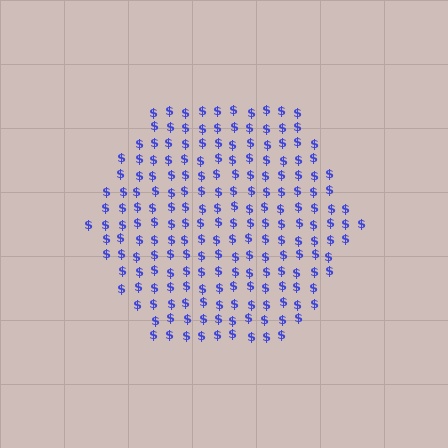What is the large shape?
The large shape is a hexagon.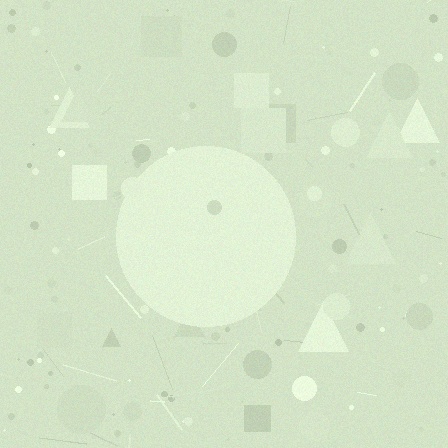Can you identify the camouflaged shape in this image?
The camouflaged shape is a circle.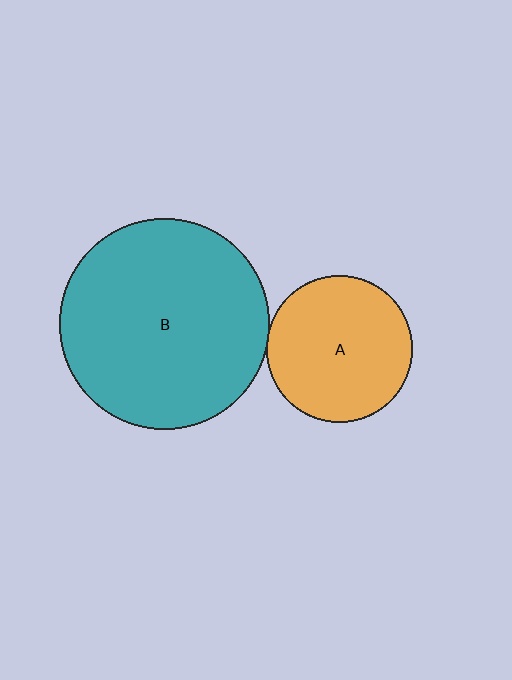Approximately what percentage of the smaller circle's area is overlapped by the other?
Approximately 5%.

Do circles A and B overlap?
Yes.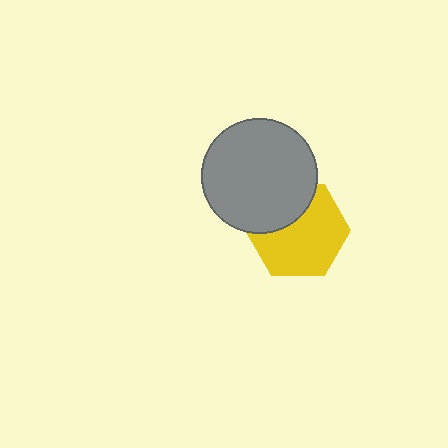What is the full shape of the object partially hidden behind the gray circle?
The partially hidden object is a yellow hexagon.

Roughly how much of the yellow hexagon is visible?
Most of it is visible (roughly 68%).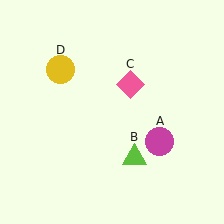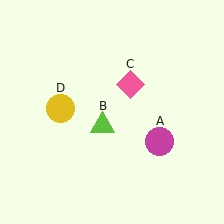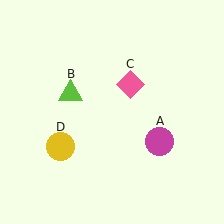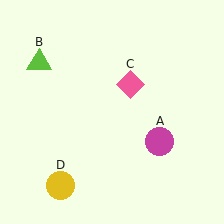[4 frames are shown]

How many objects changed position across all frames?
2 objects changed position: lime triangle (object B), yellow circle (object D).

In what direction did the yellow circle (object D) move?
The yellow circle (object D) moved down.